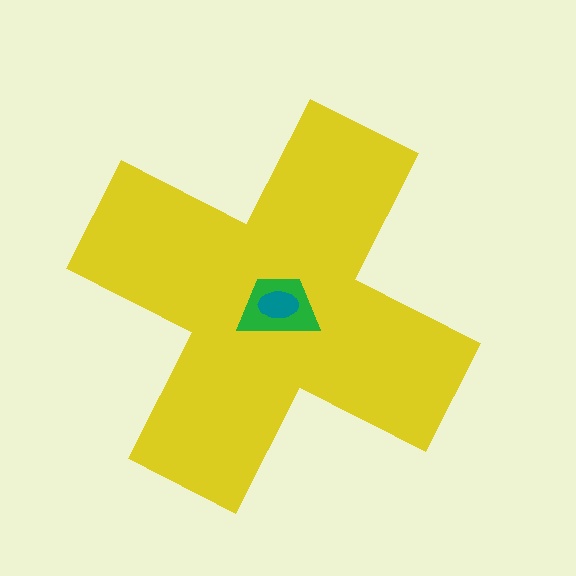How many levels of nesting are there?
3.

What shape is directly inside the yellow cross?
The green trapezoid.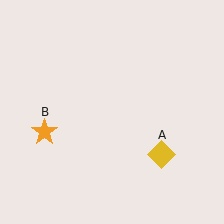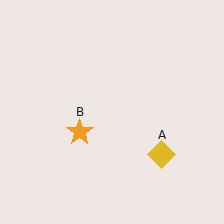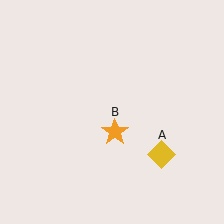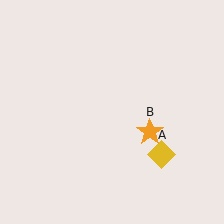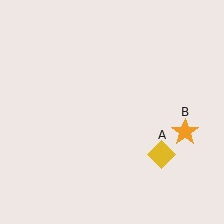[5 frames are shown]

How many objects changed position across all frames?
1 object changed position: orange star (object B).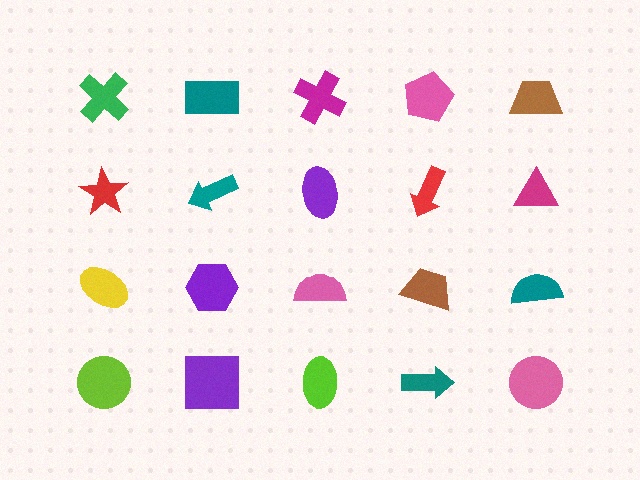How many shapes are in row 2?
5 shapes.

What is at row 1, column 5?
A brown trapezoid.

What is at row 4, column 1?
A lime circle.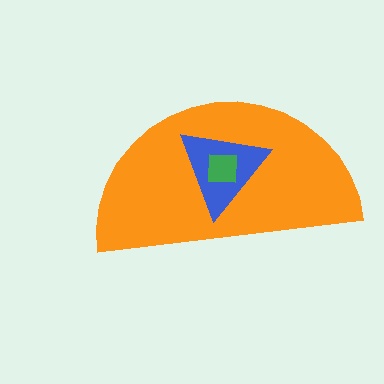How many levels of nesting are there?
3.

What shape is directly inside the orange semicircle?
The blue triangle.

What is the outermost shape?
The orange semicircle.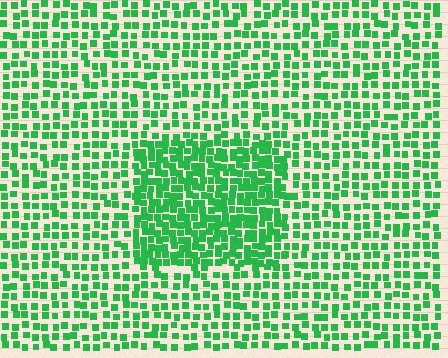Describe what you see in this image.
The image contains small green elements arranged at two different densities. A rectangle-shaped region is visible where the elements are more densely packed than the surrounding area.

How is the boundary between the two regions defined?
The boundary is defined by a change in element density (approximately 1.9x ratio). All elements are the same color, size, and shape.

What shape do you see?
I see a rectangle.